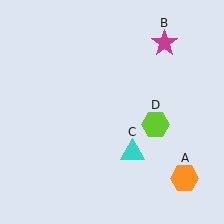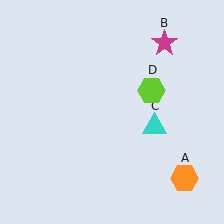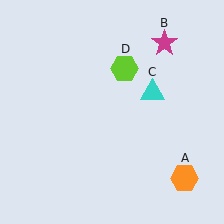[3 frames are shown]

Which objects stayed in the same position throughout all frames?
Orange hexagon (object A) and magenta star (object B) remained stationary.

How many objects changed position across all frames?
2 objects changed position: cyan triangle (object C), lime hexagon (object D).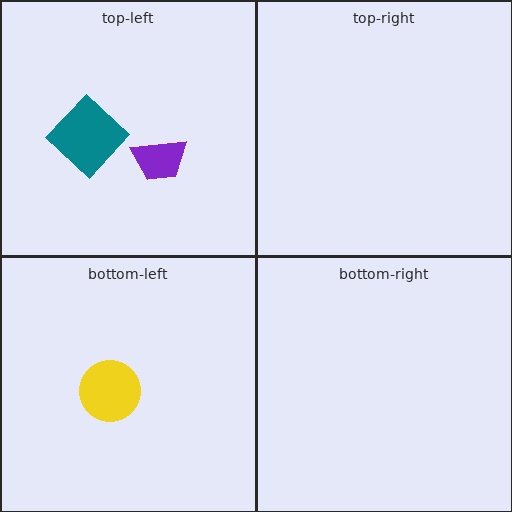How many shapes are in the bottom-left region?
1.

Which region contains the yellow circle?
The bottom-left region.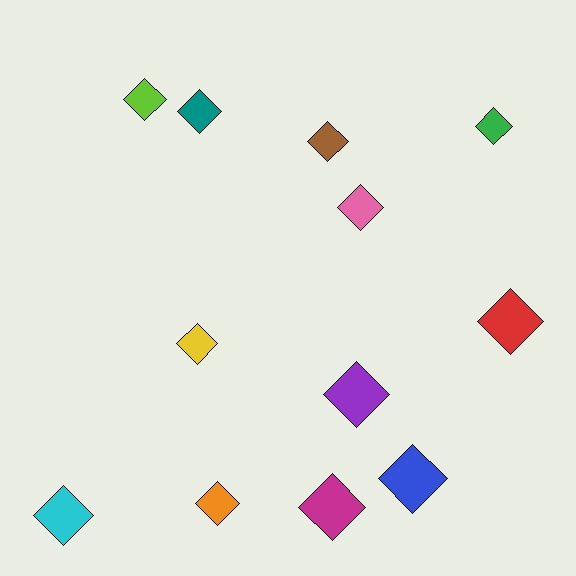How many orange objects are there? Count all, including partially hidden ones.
There is 1 orange object.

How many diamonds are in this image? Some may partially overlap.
There are 12 diamonds.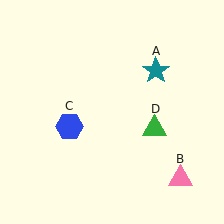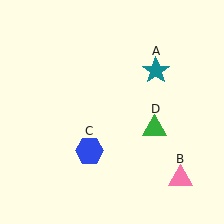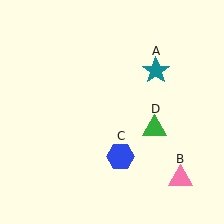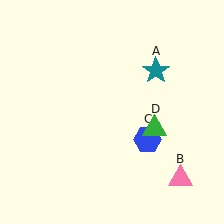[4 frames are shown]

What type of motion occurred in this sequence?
The blue hexagon (object C) rotated counterclockwise around the center of the scene.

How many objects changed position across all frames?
1 object changed position: blue hexagon (object C).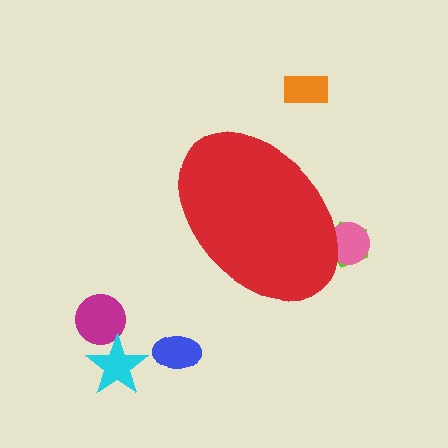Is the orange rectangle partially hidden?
No, the orange rectangle is fully visible.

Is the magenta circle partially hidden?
No, the magenta circle is fully visible.